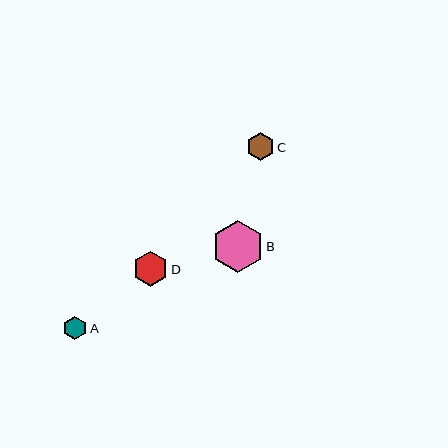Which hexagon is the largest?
Hexagon B is the largest with a size of approximately 51 pixels.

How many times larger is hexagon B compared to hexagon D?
Hexagon B is approximately 1.5 times the size of hexagon D.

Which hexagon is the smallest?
Hexagon A is the smallest with a size of approximately 24 pixels.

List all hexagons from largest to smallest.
From largest to smallest: B, D, C, A.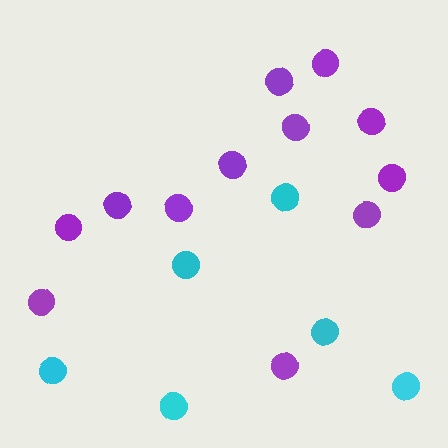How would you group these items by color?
There are 2 groups: one group of cyan circles (6) and one group of purple circles (12).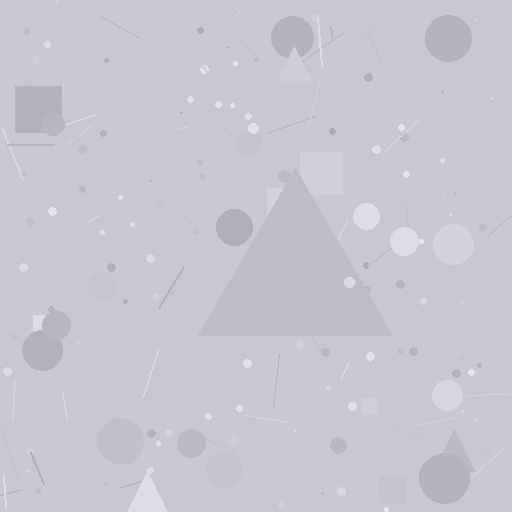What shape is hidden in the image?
A triangle is hidden in the image.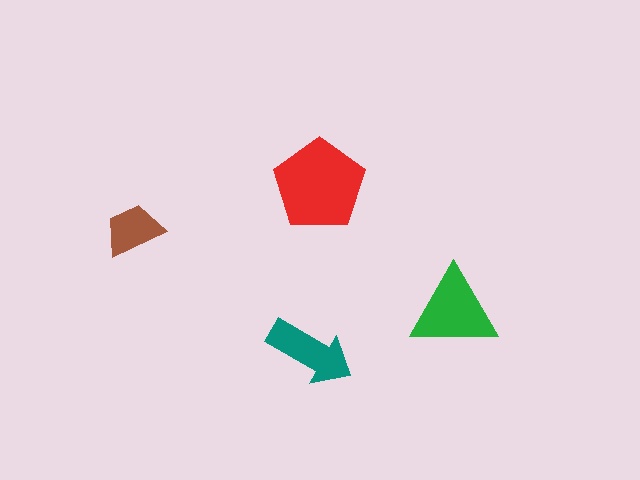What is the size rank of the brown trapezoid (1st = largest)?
4th.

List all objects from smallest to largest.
The brown trapezoid, the teal arrow, the green triangle, the red pentagon.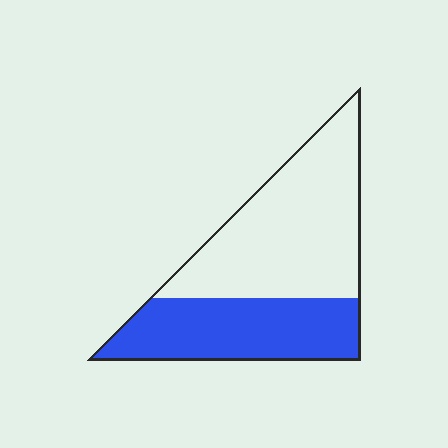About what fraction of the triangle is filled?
About two fifths (2/5).